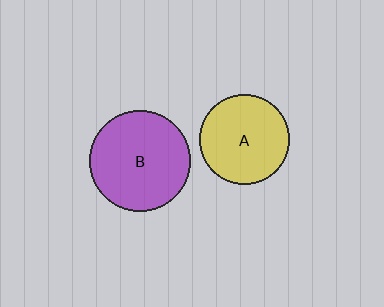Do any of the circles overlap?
No, none of the circles overlap.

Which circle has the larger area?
Circle B (purple).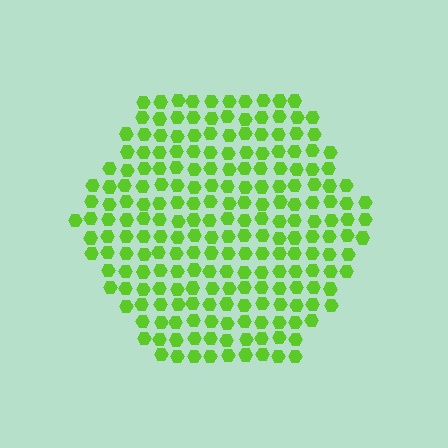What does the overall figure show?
The overall figure shows a hexagon.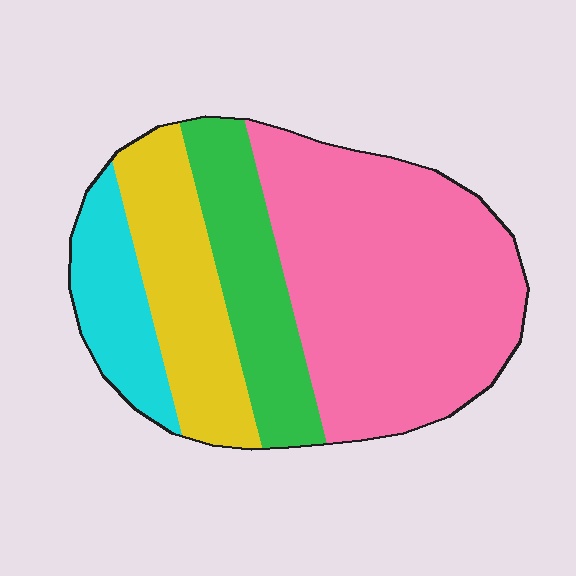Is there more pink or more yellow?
Pink.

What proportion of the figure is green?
Green takes up about one sixth (1/6) of the figure.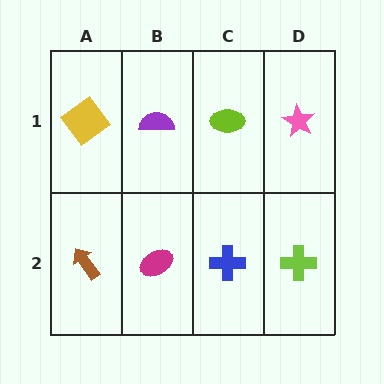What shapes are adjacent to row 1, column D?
A lime cross (row 2, column D), a lime ellipse (row 1, column C).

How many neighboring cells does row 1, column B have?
3.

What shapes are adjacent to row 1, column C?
A blue cross (row 2, column C), a purple semicircle (row 1, column B), a pink star (row 1, column D).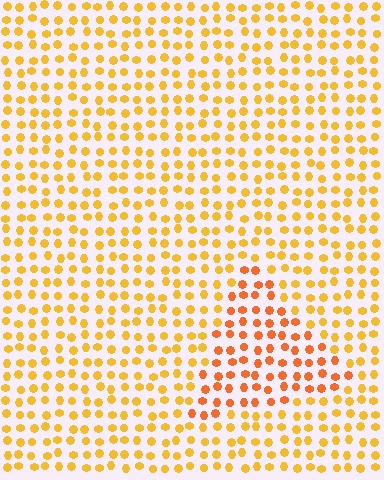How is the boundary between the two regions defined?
The boundary is defined purely by a slight shift in hue (about 25 degrees). Spacing, size, and orientation are identical on both sides.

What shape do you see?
I see a triangle.